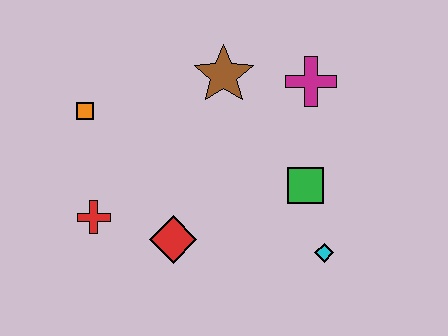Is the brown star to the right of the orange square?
Yes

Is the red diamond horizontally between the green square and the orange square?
Yes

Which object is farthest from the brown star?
The cyan diamond is farthest from the brown star.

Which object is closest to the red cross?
The red diamond is closest to the red cross.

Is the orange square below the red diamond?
No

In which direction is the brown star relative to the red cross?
The brown star is above the red cross.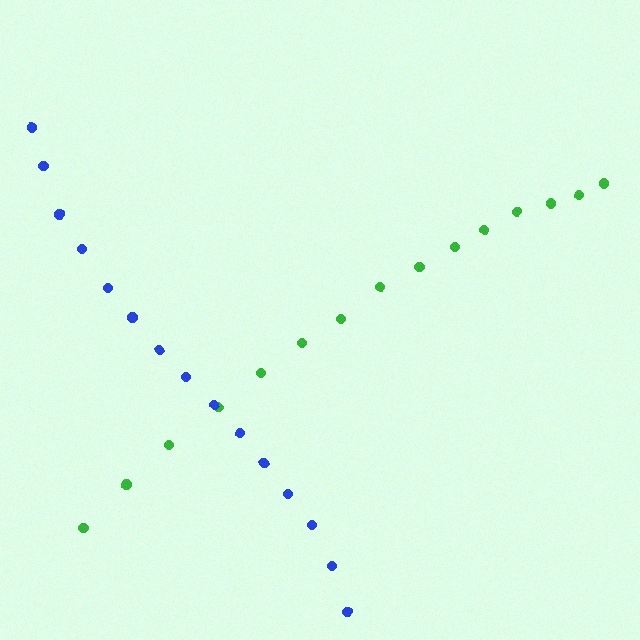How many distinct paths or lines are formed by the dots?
There are 2 distinct paths.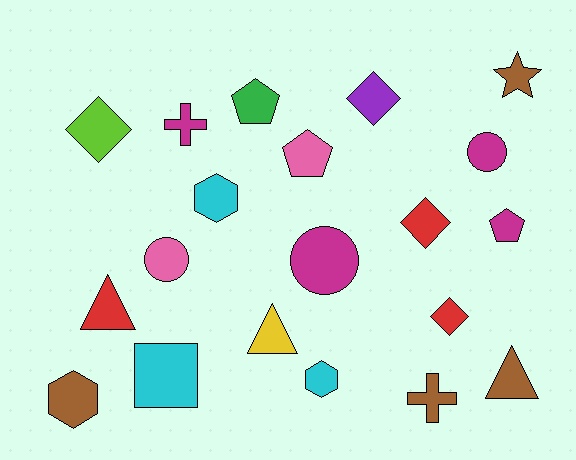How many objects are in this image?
There are 20 objects.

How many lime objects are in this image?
There is 1 lime object.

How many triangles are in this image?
There are 3 triangles.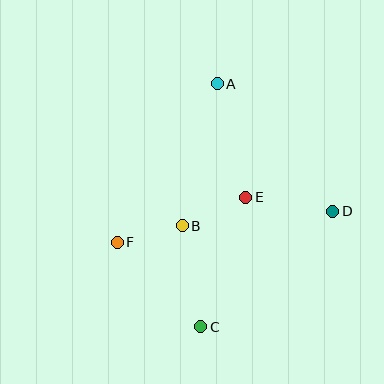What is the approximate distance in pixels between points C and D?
The distance between C and D is approximately 175 pixels.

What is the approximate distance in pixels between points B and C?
The distance between B and C is approximately 102 pixels.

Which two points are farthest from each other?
Points A and C are farthest from each other.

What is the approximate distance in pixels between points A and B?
The distance between A and B is approximately 147 pixels.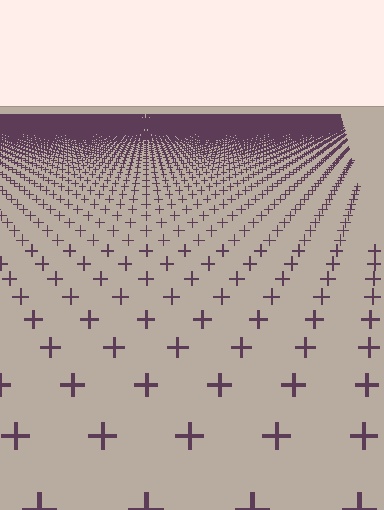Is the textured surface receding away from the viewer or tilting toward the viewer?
The surface is receding away from the viewer. Texture elements get smaller and denser toward the top.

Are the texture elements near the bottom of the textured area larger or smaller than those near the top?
Larger. Near the bottom, elements are closer to the viewer and appear at a bigger on-screen size.